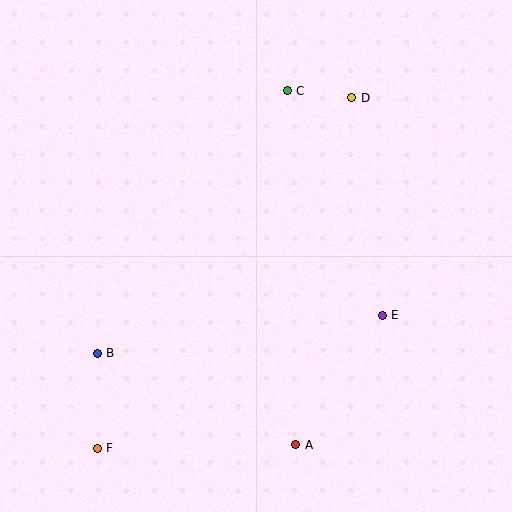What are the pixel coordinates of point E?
Point E is at (382, 315).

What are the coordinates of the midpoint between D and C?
The midpoint between D and C is at (319, 94).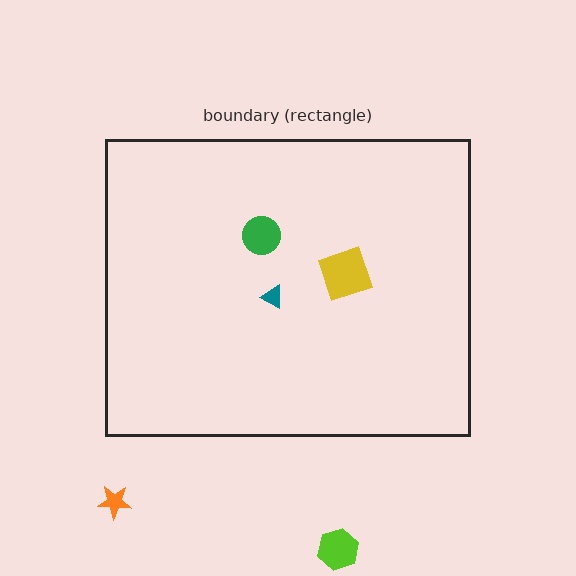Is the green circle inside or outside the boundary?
Inside.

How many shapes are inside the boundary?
3 inside, 2 outside.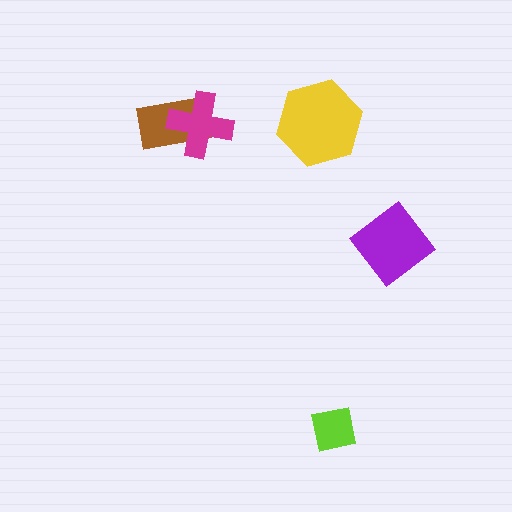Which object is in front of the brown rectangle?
The magenta cross is in front of the brown rectangle.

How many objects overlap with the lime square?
0 objects overlap with the lime square.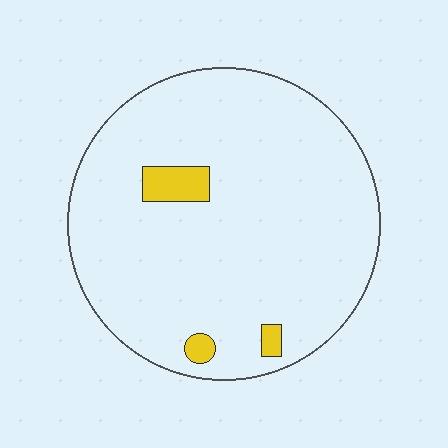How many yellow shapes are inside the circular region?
3.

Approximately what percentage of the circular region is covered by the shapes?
Approximately 5%.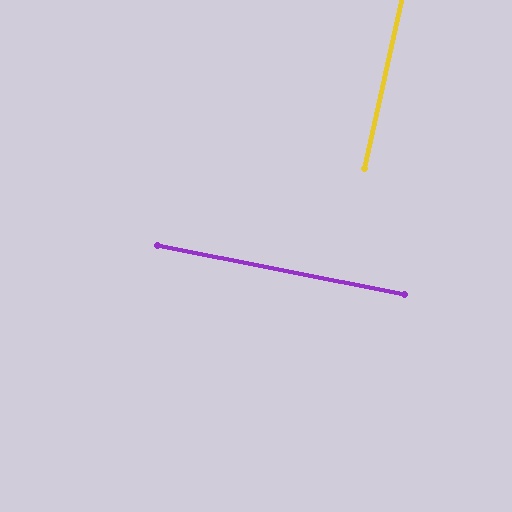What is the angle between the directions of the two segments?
Approximately 89 degrees.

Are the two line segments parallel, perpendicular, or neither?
Perpendicular — they meet at approximately 89°.